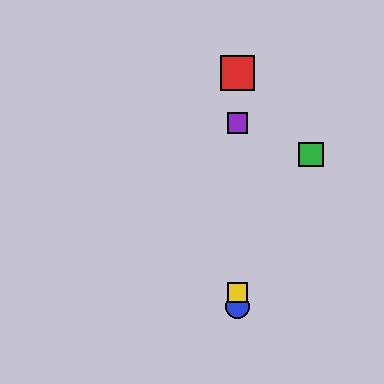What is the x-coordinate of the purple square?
The purple square is at x≈237.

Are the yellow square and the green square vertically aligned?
No, the yellow square is at x≈237 and the green square is at x≈311.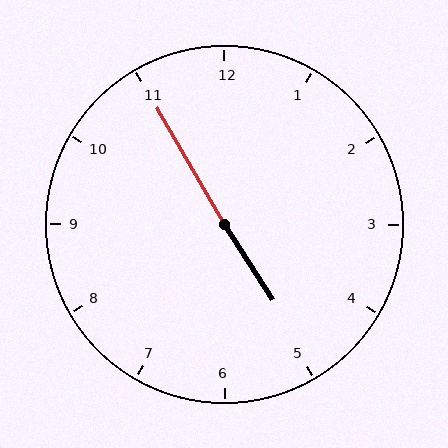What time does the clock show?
4:55.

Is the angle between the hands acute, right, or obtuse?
It is obtuse.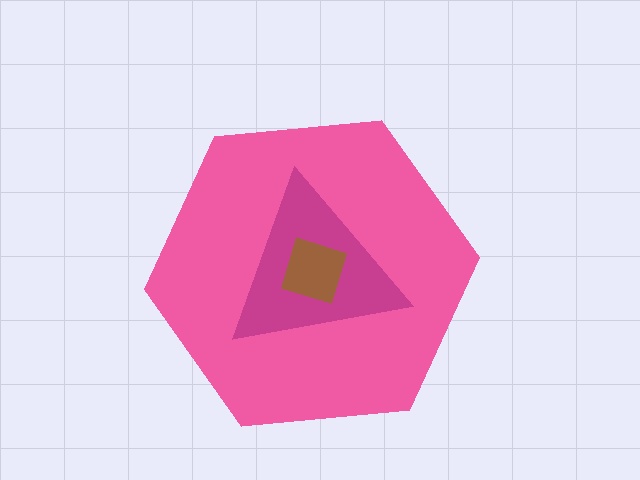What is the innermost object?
The brown square.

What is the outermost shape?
The pink hexagon.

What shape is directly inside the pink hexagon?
The magenta triangle.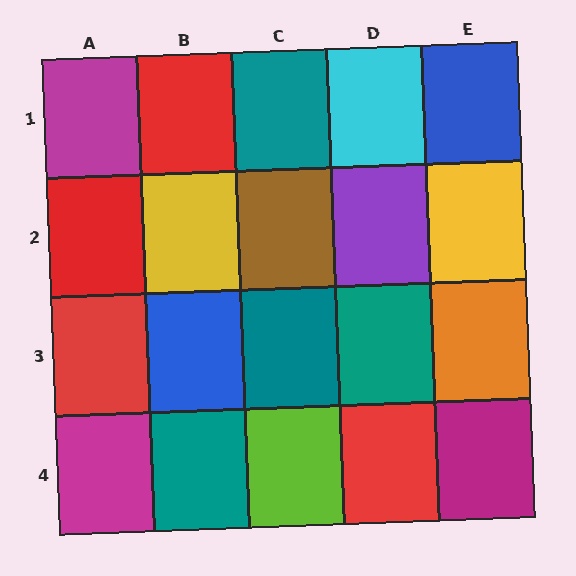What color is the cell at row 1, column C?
Teal.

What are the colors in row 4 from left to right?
Magenta, teal, lime, red, magenta.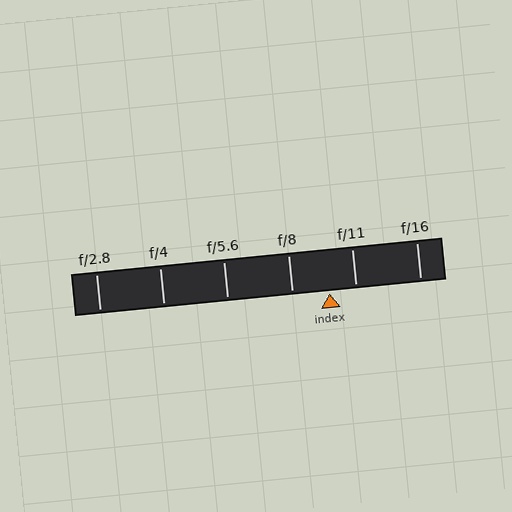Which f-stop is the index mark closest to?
The index mark is closest to f/11.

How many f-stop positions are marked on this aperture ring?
There are 6 f-stop positions marked.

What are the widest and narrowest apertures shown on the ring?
The widest aperture shown is f/2.8 and the narrowest is f/16.